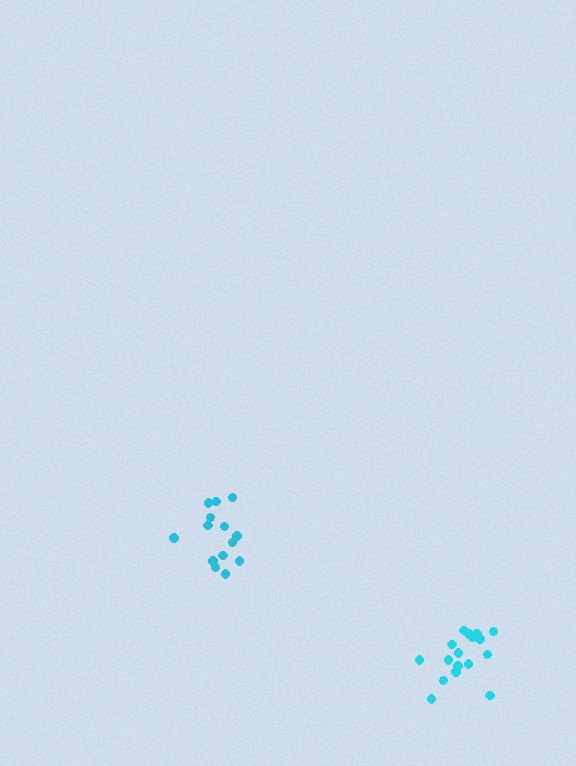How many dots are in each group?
Group 1: 14 dots, Group 2: 17 dots (31 total).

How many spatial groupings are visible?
There are 2 spatial groupings.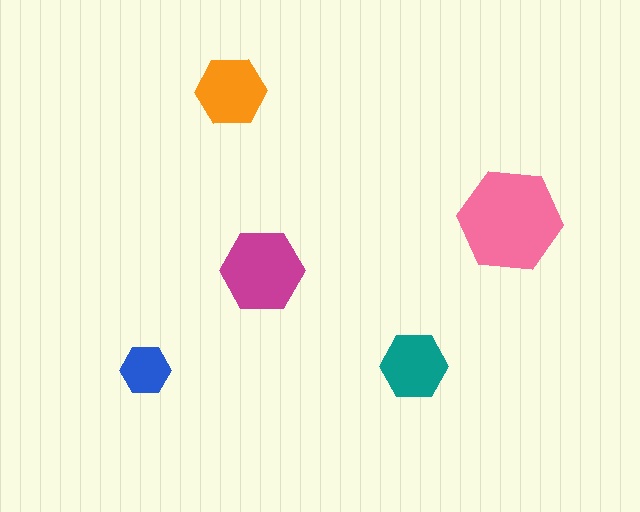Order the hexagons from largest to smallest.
the pink one, the magenta one, the orange one, the teal one, the blue one.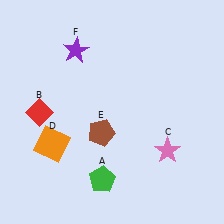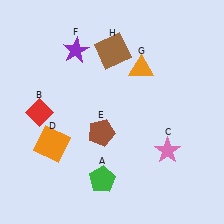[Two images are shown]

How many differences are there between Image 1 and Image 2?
There are 2 differences between the two images.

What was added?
An orange triangle (G), a brown square (H) were added in Image 2.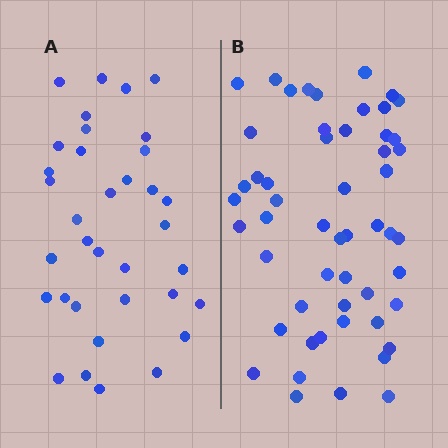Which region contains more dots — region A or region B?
Region B (the right region) has more dots.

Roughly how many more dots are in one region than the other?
Region B has approximately 20 more dots than region A.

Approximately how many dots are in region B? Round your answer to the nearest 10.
About 50 dots. (The exact count is 53, which rounds to 50.)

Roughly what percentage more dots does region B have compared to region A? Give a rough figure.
About 50% more.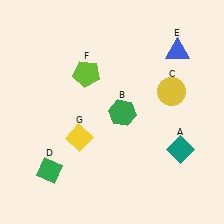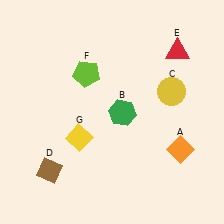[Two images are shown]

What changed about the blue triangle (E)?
In Image 1, E is blue. In Image 2, it changed to red.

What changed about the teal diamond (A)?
In Image 1, A is teal. In Image 2, it changed to orange.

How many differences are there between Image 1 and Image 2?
There are 3 differences between the two images.